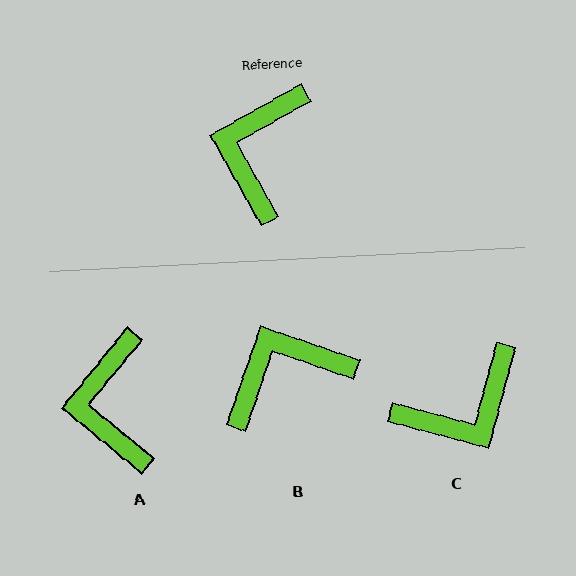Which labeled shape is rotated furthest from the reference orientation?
C, about 136 degrees away.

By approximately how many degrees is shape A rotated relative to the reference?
Approximately 21 degrees counter-clockwise.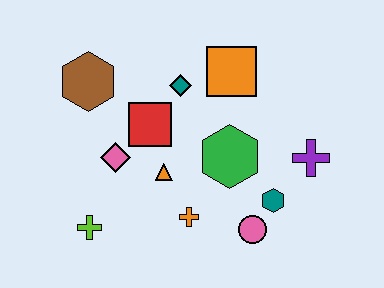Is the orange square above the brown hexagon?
Yes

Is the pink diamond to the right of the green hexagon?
No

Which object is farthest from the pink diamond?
The purple cross is farthest from the pink diamond.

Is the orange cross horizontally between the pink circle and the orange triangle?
Yes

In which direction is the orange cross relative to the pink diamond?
The orange cross is to the right of the pink diamond.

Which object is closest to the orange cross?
The orange triangle is closest to the orange cross.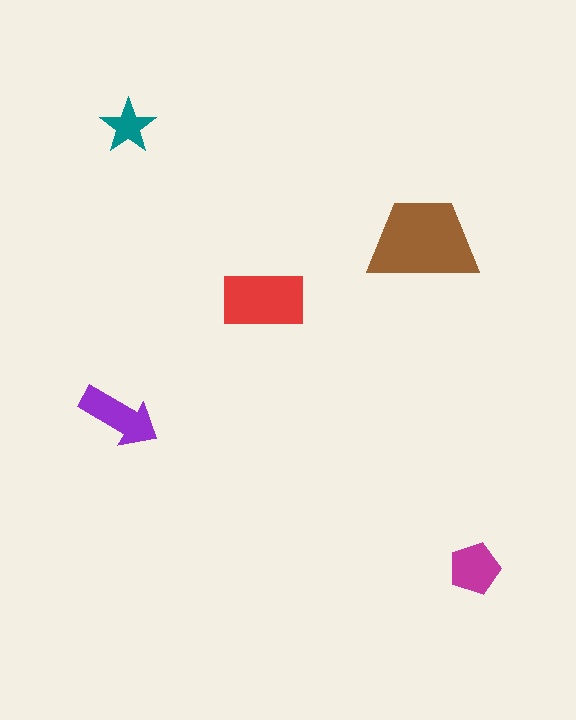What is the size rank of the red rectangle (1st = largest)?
2nd.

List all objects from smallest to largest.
The teal star, the magenta pentagon, the purple arrow, the red rectangle, the brown trapezoid.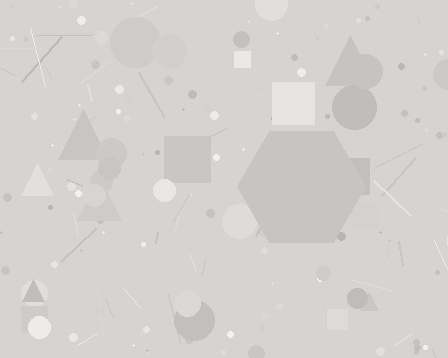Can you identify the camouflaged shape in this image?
The camouflaged shape is a hexagon.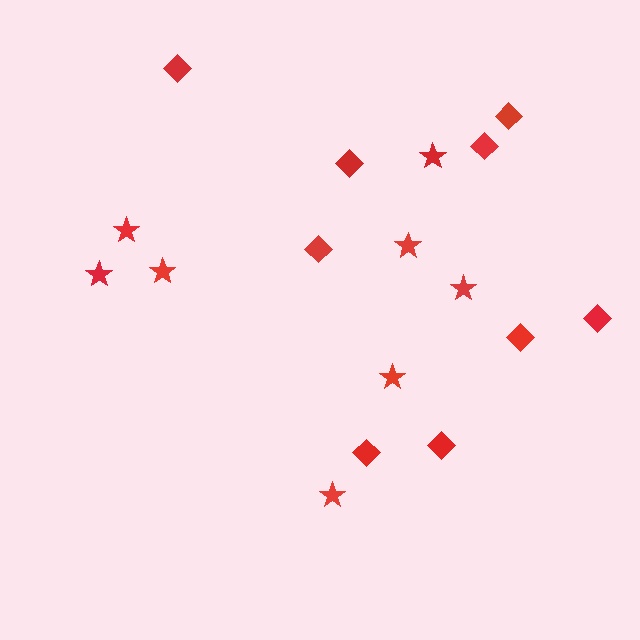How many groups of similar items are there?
There are 2 groups: one group of stars (8) and one group of diamonds (9).